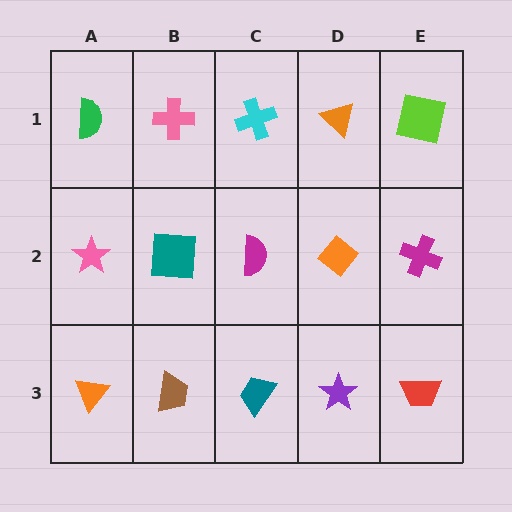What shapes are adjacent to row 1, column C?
A magenta semicircle (row 2, column C), a pink cross (row 1, column B), an orange triangle (row 1, column D).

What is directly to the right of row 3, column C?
A purple star.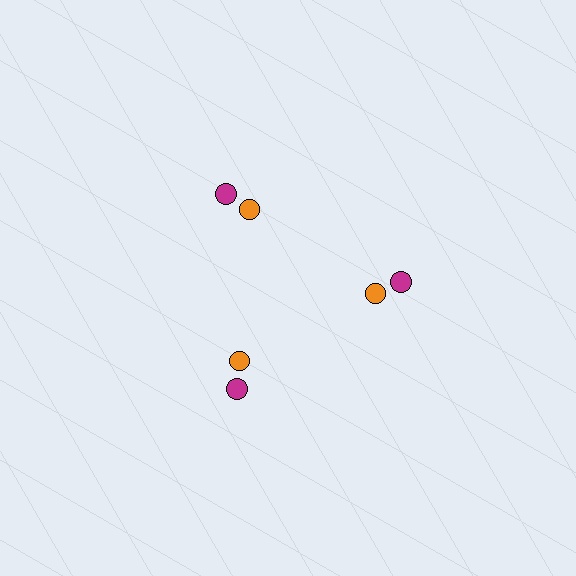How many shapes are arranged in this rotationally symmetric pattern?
There are 6 shapes, arranged in 3 groups of 2.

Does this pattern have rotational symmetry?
Yes, this pattern has 3-fold rotational symmetry. It looks the same after rotating 120 degrees around the center.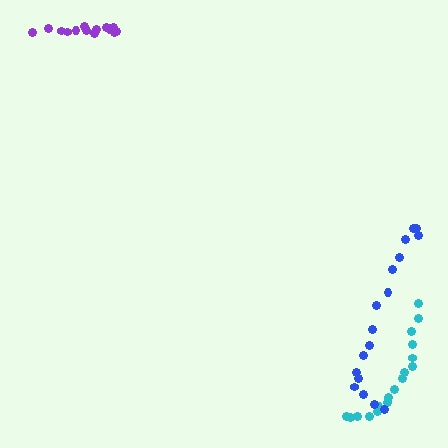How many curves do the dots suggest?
There are 3 distinct paths.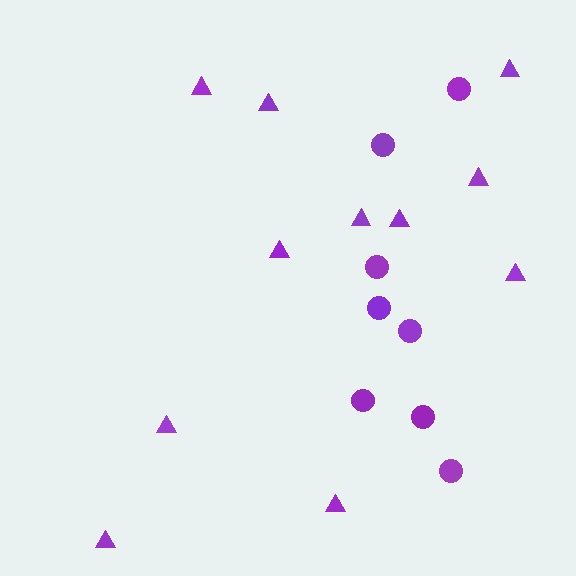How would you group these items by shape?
There are 2 groups: one group of triangles (11) and one group of circles (8).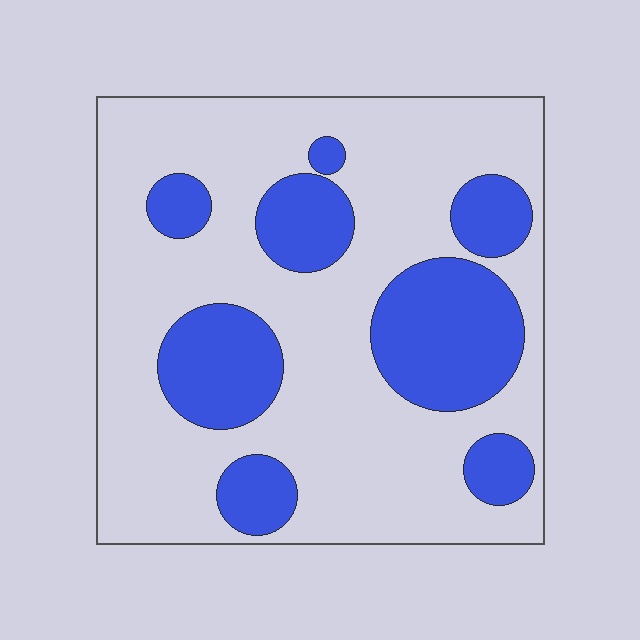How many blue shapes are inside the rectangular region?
8.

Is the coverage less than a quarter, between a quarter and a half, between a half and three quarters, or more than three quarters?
Between a quarter and a half.